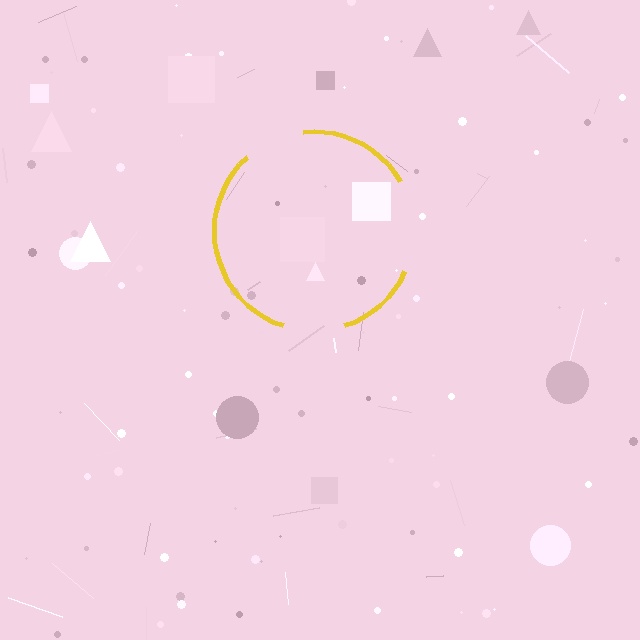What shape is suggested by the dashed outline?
The dashed outline suggests a circle.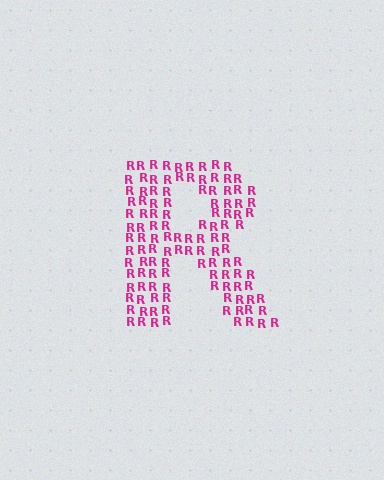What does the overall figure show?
The overall figure shows the letter R.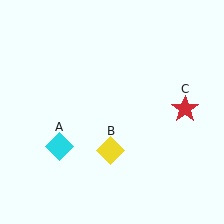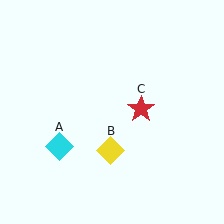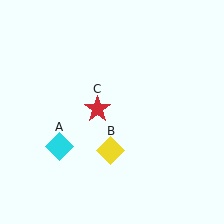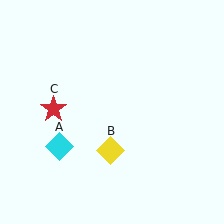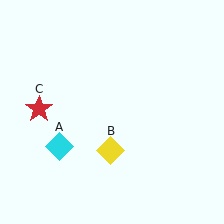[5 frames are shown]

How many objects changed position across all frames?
1 object changed position: red star (object C).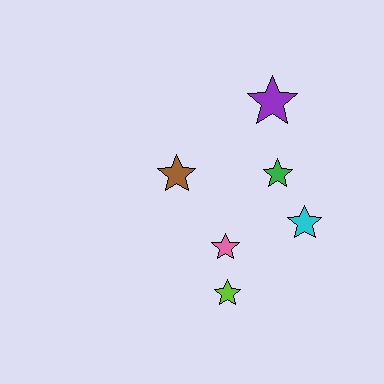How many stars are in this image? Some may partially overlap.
There are 6 stars.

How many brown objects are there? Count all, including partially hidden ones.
There is 1 brown object.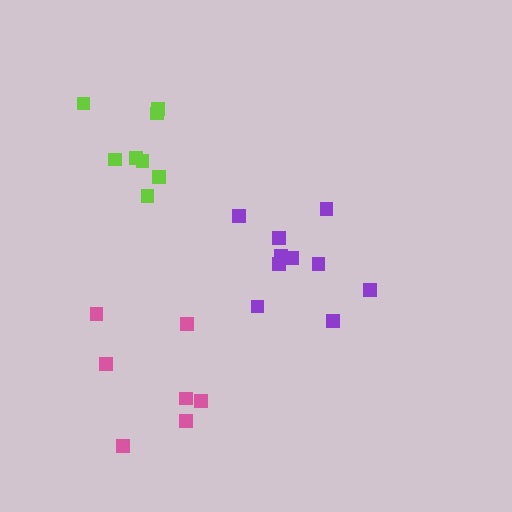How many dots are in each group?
Group 1: 10 dots, Group 2: 7 dots, Group 3: 8 dots (25 total).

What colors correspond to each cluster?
The clusters are colored: purple, pink, lime.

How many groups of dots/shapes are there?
There are 3 groups.